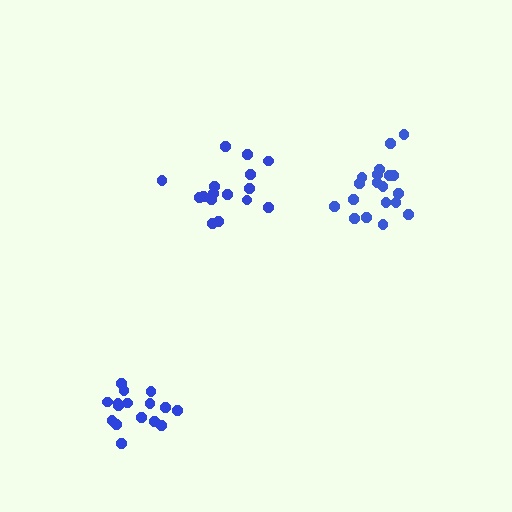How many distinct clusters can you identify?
There are 3 distinct clusters.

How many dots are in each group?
Group 1: 16 dots, Group 2: 19 dots, Group 3: 16 dots (51 total).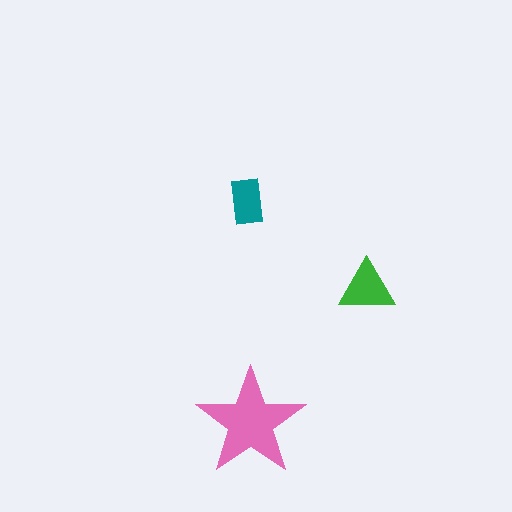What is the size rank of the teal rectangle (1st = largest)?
3rd.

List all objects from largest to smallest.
The pink star, the green triangle, the teal rectangle.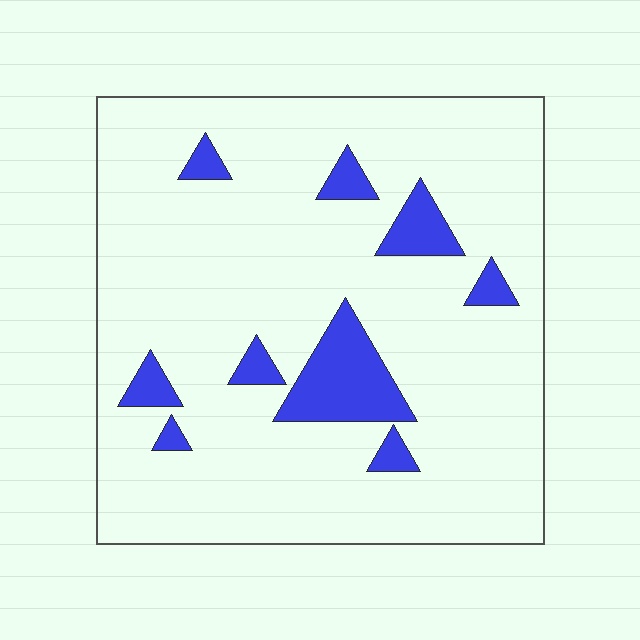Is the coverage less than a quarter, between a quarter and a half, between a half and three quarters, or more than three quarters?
Less than a quarter.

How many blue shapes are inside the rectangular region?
9.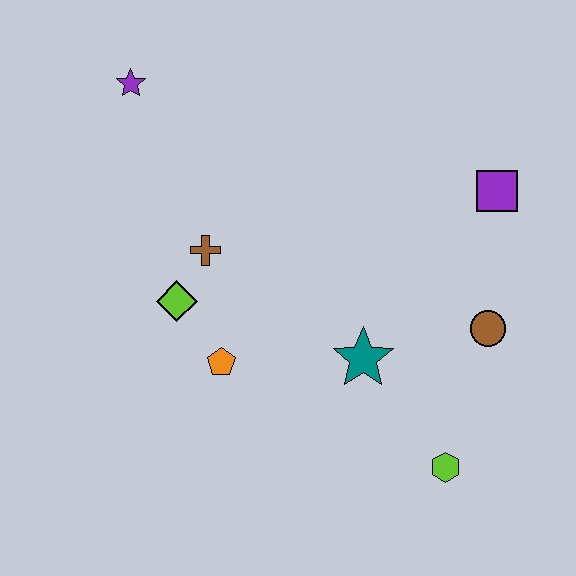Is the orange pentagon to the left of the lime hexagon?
Yes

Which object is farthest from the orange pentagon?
The purple square is farthest from the orange pentagon.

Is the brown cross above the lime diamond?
Yes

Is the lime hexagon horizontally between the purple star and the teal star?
No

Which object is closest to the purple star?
The brown cross is closest to the purple star.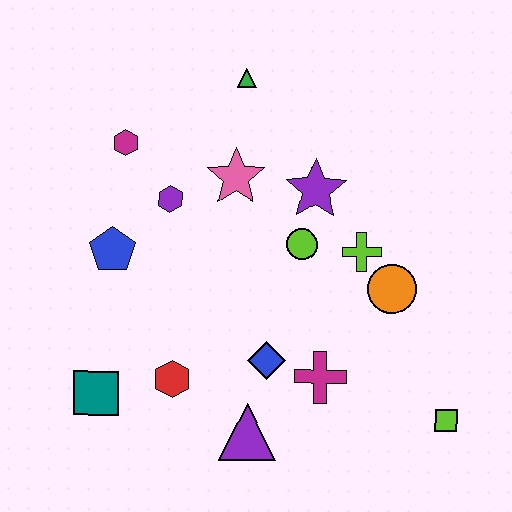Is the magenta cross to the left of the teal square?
No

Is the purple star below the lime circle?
No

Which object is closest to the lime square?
The magenta cross is closest to the lime square.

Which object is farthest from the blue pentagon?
The lime square is farthest from the blue pentagon.